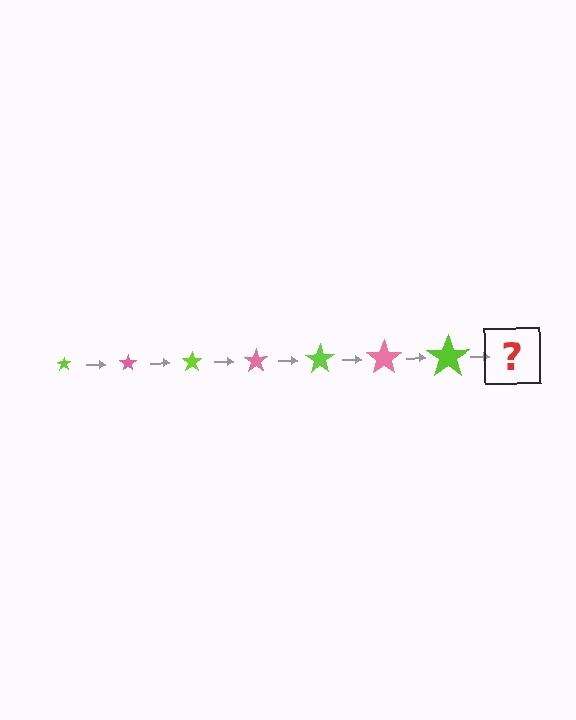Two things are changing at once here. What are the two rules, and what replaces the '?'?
The two rules are that the star grows larger each step and the color cycles through lime and pink. The '?' should be a pink star, larger than the previous one.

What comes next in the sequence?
The next element should be a pink star, larger than the previous one.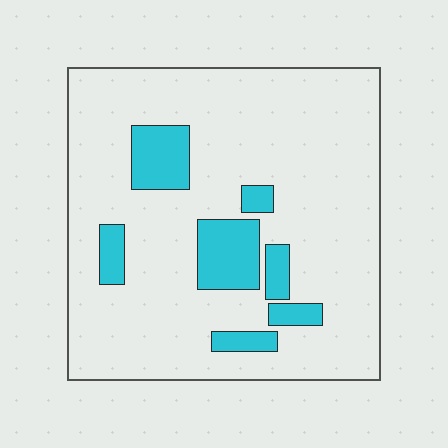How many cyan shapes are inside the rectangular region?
7.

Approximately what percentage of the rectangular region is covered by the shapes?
Approximately 15%.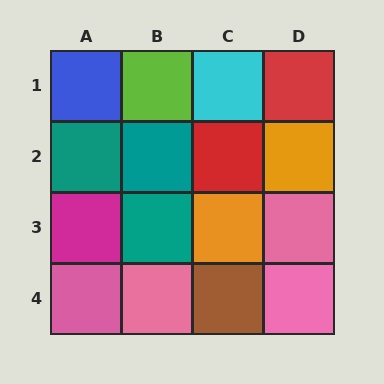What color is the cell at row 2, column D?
Orange.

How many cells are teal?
3 cells are teal.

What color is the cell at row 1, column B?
Lime.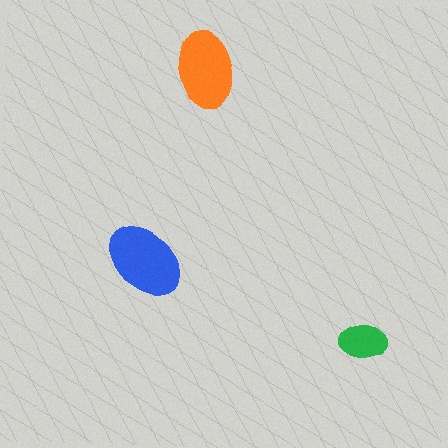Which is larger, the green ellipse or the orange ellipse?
The orange one.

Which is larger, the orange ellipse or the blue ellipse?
The blue one.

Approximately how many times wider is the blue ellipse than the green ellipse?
About 1.5 times wider.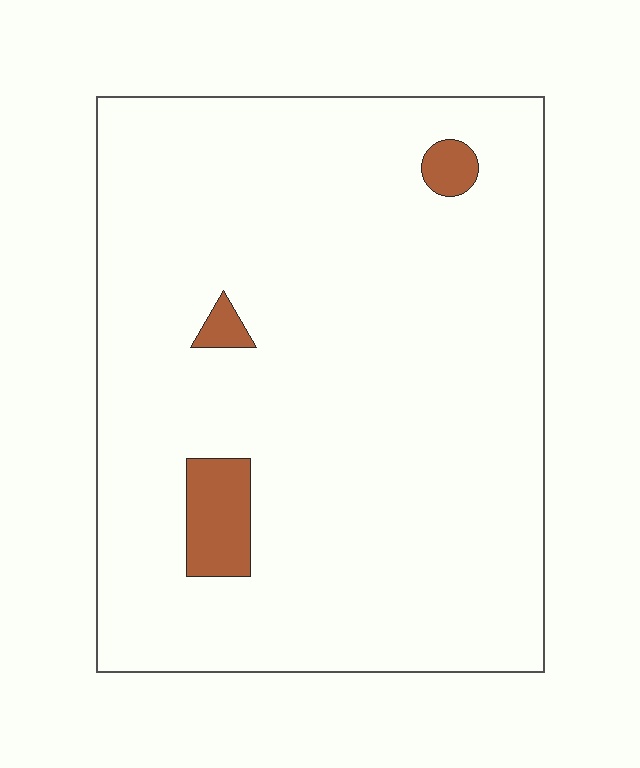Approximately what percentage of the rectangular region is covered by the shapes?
Approximately 5%.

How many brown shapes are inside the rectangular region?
3.